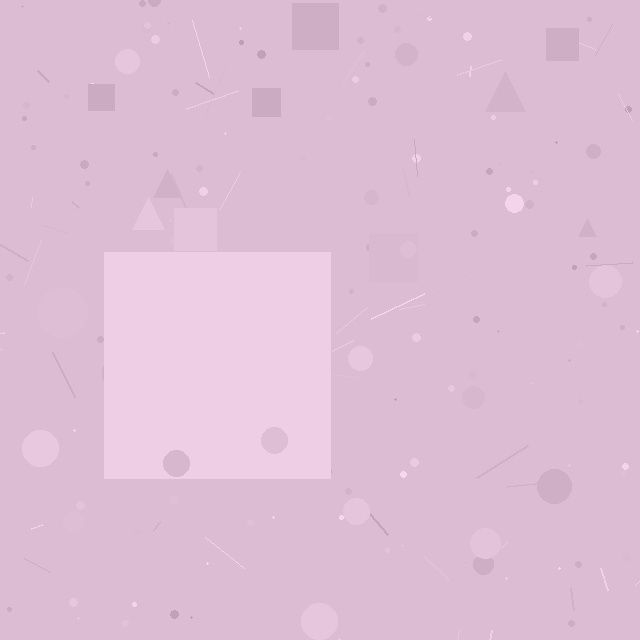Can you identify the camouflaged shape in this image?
The camouflaged shape is a square.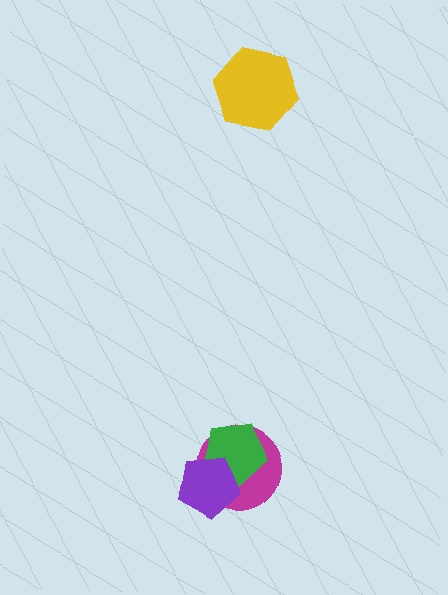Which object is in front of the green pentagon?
The purple pentagon is in front of the green pentagon.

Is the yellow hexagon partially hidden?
No, no other shape covers it.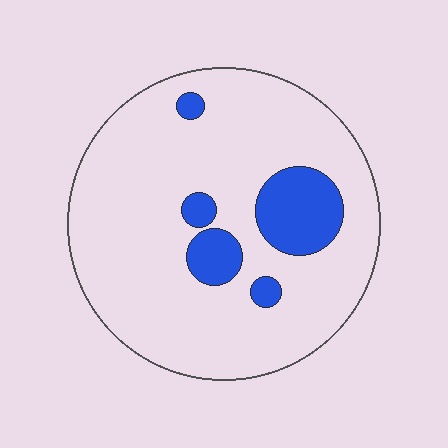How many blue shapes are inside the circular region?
5.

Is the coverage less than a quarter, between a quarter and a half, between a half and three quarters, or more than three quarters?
Less than a quarter.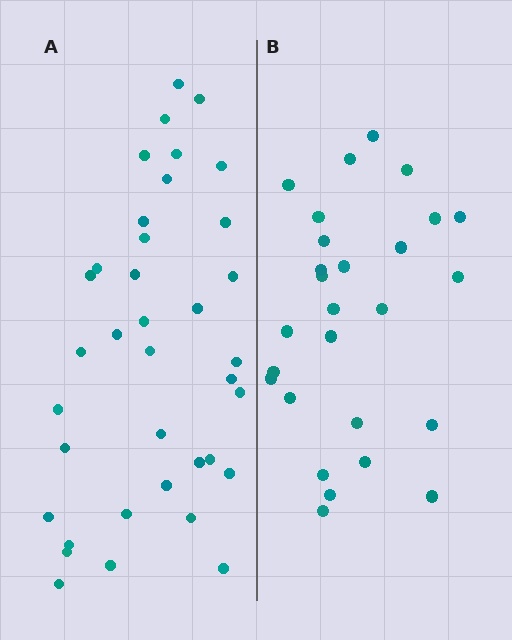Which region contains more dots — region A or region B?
Region A (the left region) has more dots.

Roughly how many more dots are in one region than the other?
Region A has roughly 10 or so more dots than region B.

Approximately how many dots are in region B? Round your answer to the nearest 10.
About 30 dots. (The exact count is 27, which rounds to 30.)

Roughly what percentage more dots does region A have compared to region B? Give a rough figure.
About 35% more.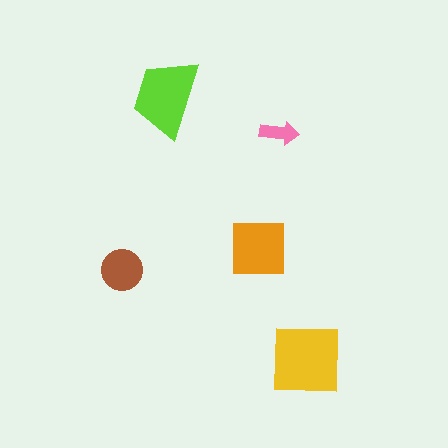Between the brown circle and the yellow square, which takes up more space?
The yellow square.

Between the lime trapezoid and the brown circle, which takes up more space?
The lime trapezoid.